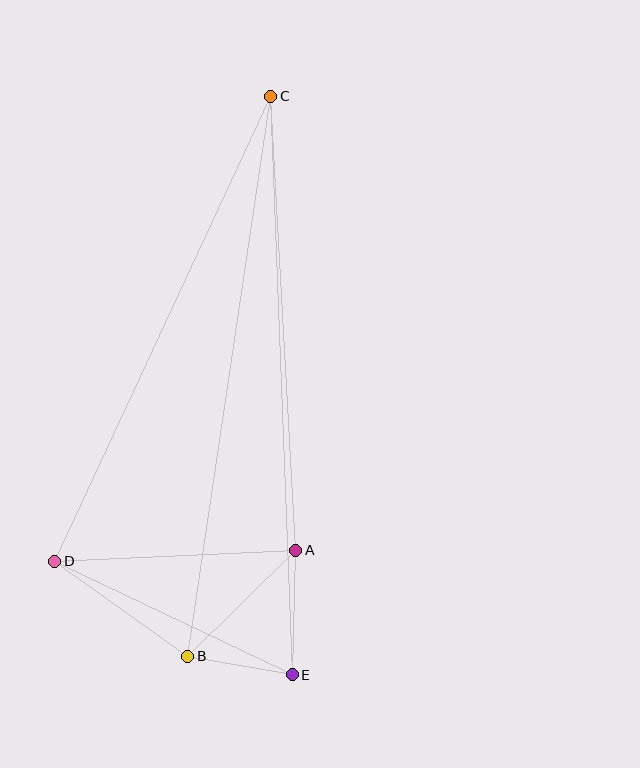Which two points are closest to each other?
Points B and E are closest to each other.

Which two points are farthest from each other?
Points C and E are farthest from each other.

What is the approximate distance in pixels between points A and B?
The distance between A and B is approximately 151 pixels.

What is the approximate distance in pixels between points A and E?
The distance between A and E is approximately 124 pixels.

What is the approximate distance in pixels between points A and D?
The distance between A and D is approximately 242 pixels.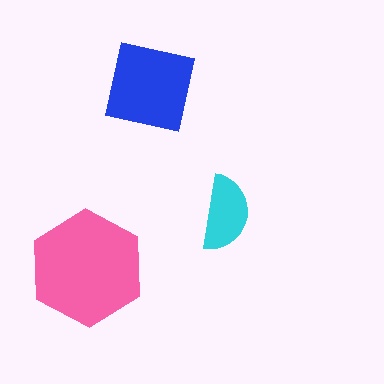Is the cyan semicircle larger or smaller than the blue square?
Smaller.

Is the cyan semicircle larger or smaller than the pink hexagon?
Smaller.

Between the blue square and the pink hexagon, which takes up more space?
The pink hexagon.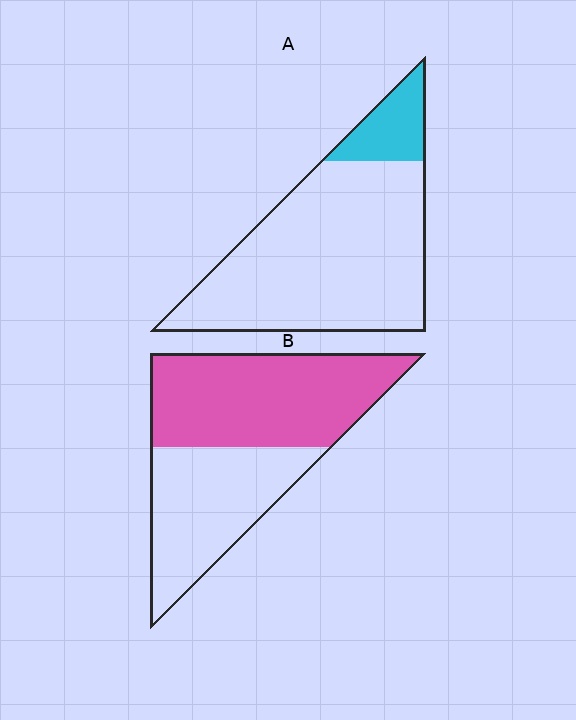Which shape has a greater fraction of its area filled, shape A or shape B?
Shape B.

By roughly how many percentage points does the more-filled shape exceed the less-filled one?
By roughly 40 percentage points (B over A).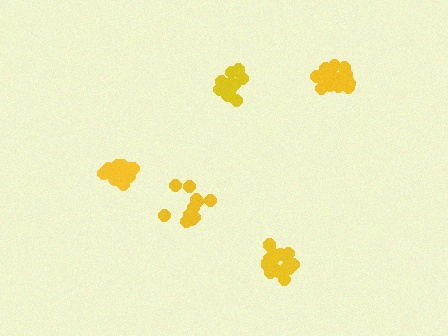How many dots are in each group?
Group 1: 14 dots, Group 2: 14 dots, Group 3: 17 dots, Group 4: 20 dots, Group 5: 14 dots (79 total).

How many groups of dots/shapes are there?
There are 5 groups.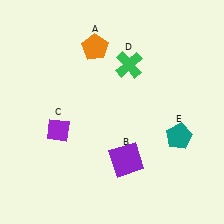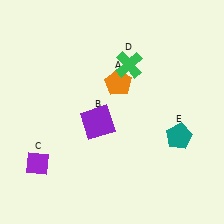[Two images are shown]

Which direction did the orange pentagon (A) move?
The orange pentagon (A) moved down.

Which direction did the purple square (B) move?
The purple square (B) moved up.